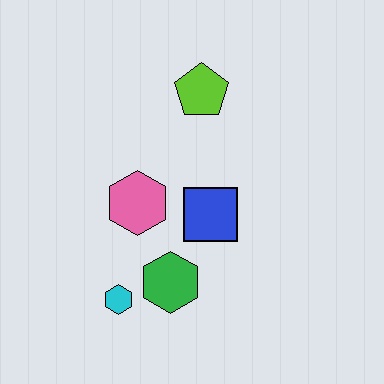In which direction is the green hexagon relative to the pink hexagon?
The green hexagon is below the pink hexagon.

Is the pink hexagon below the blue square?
No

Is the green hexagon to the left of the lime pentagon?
Yes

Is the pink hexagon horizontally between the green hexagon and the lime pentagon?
No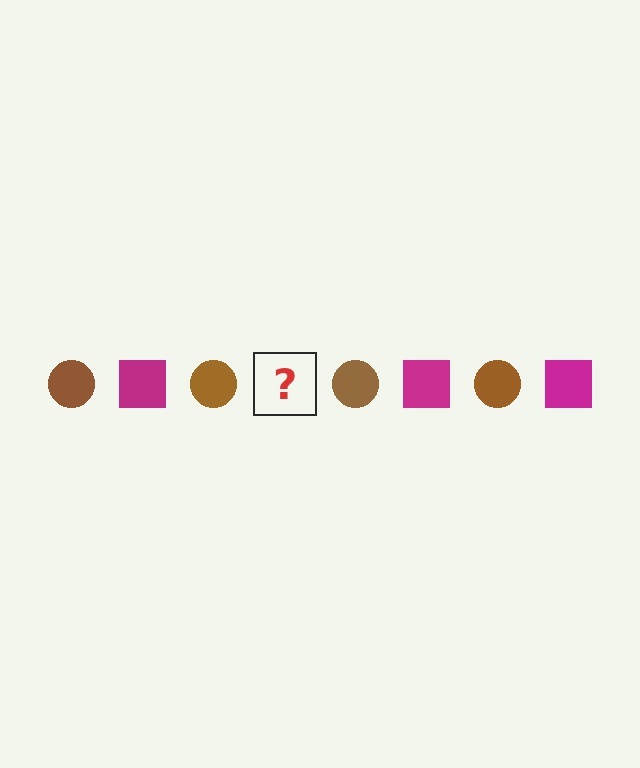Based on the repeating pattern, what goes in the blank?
The blank should be a magenta square.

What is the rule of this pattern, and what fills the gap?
The rule is that the pattern alternates between brown circle and magenta square. The gap should be filled with a magenta square.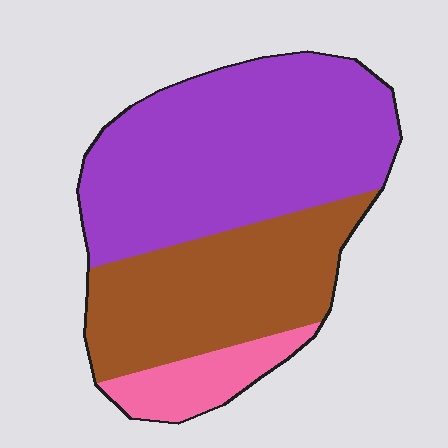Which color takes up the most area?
Purple, at roughly 55%.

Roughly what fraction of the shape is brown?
Brown covers 35% of the shape.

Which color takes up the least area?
Pink, at roughly 10%.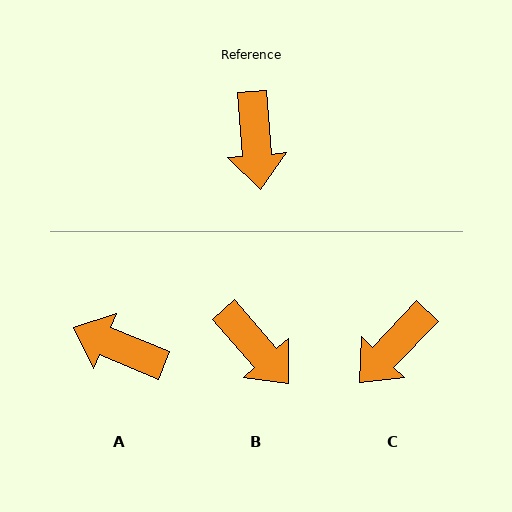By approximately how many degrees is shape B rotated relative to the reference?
Approximately 36 degrees counter-clockwise.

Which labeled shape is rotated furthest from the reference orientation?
A, about 117 degrees away.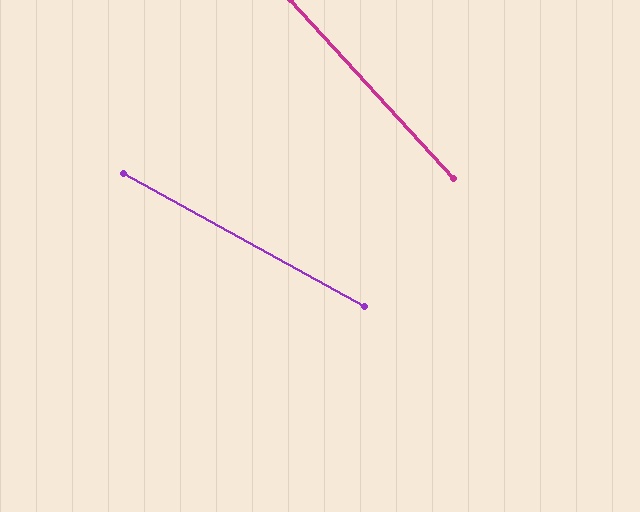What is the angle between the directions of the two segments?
Approximately 19 degrees.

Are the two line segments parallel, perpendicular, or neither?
Neither parallel nor perpendicular — they differ by about 19°.